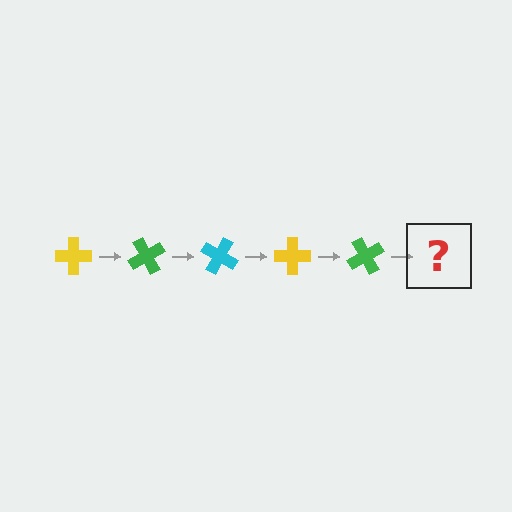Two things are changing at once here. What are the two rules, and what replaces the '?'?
The two rules are that it rotates 60 degrees each step and the color cycles through yellow, green, and cyan. The '?' should be a cyan cross, rotated 300 degrees from the start.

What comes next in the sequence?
The next element should be a cyan cross, rotated 300 degrees from the start.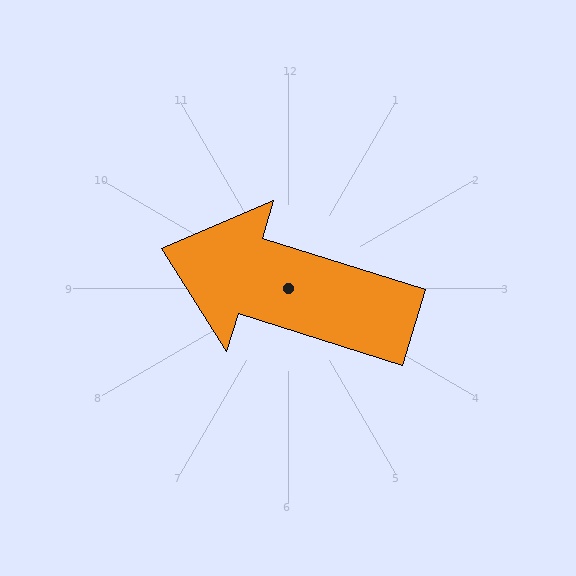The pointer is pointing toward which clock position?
Roughly 10 o'clock.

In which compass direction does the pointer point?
West.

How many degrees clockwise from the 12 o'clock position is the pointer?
Approximately 287 degrees.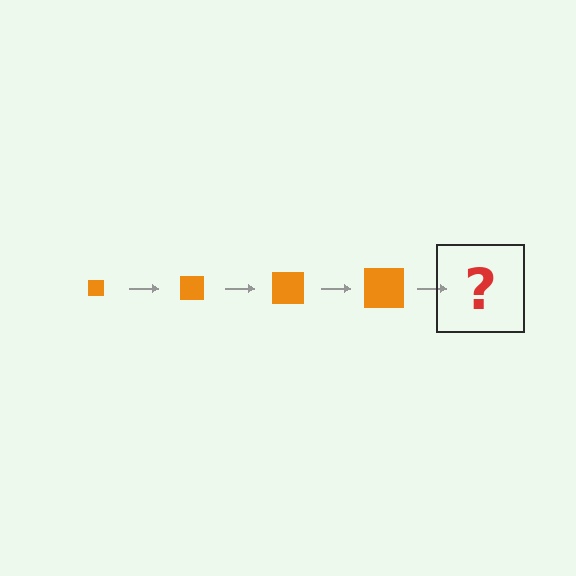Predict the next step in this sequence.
The next step is an orange square, larger than the previous one.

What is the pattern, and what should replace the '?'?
The pattern is that the square gets progressively larger each step. The '?' should be an orange square, larger than the previous one.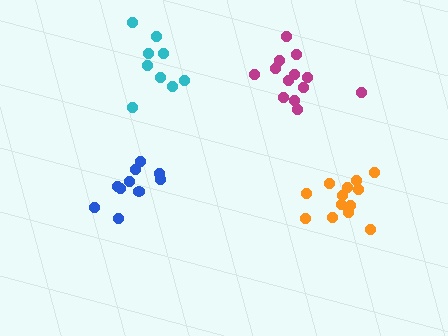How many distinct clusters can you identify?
There are 4 distinct clusters.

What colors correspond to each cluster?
The clusters are colored: blue, cyan, orange, magenta.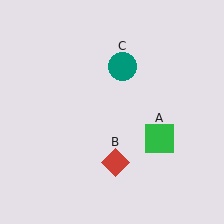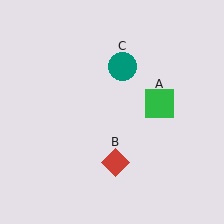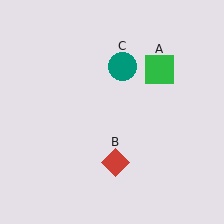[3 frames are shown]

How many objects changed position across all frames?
1 object changed position: green square (object A).